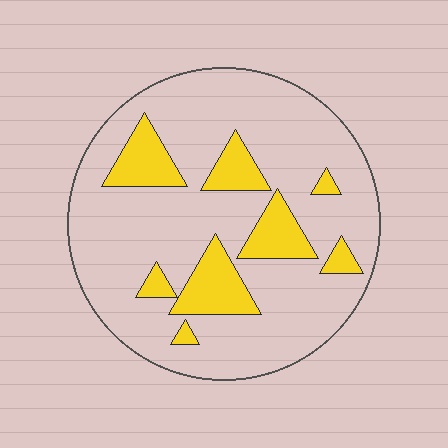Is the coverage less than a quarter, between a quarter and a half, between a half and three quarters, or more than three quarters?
Less than a quarter.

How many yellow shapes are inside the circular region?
8.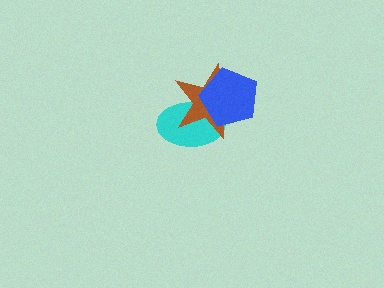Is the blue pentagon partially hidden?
No, no other shape covers it.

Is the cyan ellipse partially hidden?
Yes, it is partially covered by another shape.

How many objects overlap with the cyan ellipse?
2 objects overlap with the cyan ellipse.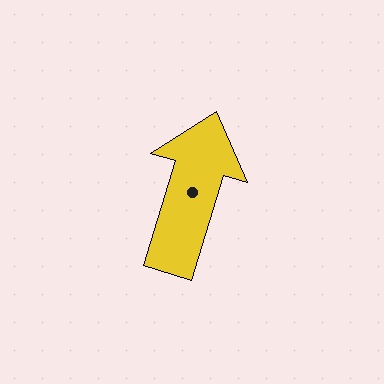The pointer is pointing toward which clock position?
Roughly 1 o'clock.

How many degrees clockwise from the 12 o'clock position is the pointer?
Approximately 17 degrees.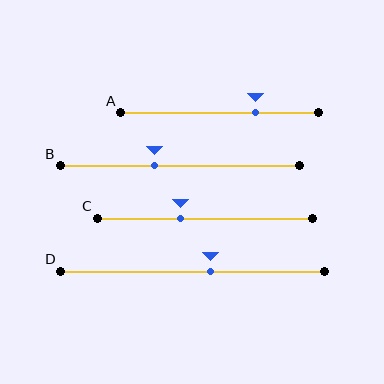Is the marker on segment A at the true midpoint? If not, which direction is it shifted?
No, the marker on segment A is shifted to the right by about 18% of the segment length.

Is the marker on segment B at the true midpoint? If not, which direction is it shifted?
No, the marker on segment B is shifted to the left by about 10% of the segment length.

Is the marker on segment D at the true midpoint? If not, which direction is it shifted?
No, the marker on segment D is shifted to the right by about 7% of the segment length.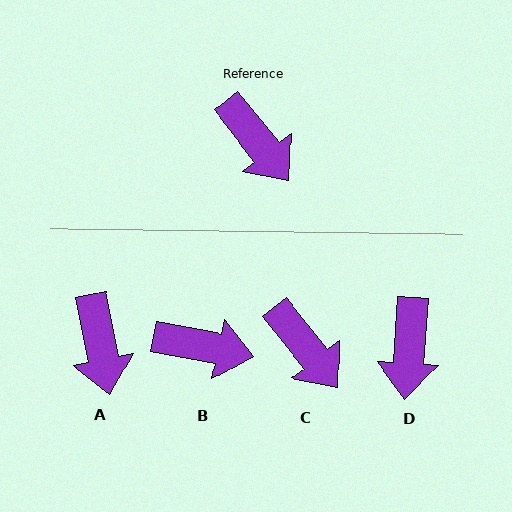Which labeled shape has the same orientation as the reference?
C.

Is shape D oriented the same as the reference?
No, it is off by about 43 degrees.